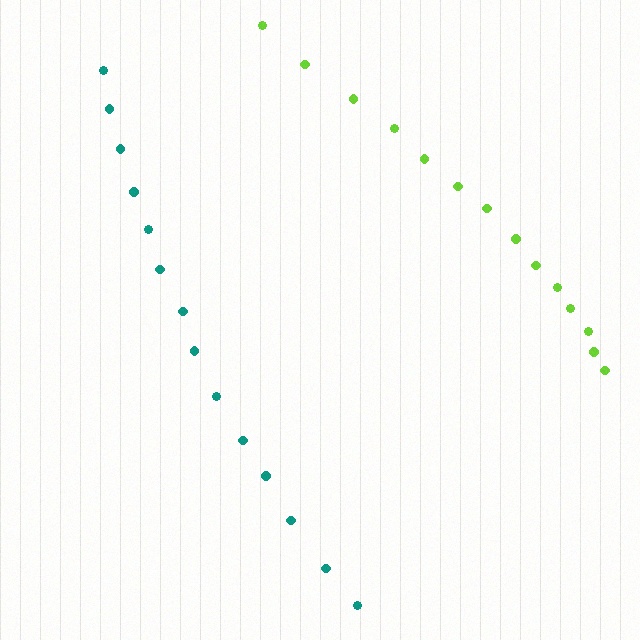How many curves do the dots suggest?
There are 2 distinct paths.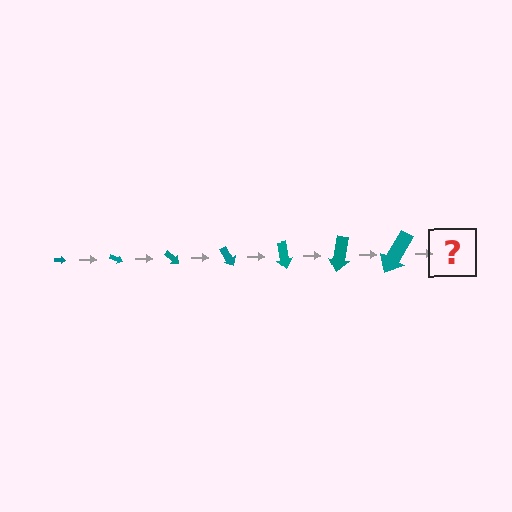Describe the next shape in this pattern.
It should be an arrow, larger than the previous one and rotated 140 degrees from the start.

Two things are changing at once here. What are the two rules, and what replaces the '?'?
The two rules are that the arrow grows larger each step and it rotates 20 degrees each step. The '?' should be an arrow, larger than the previous one and rotated 140 degrees from the start.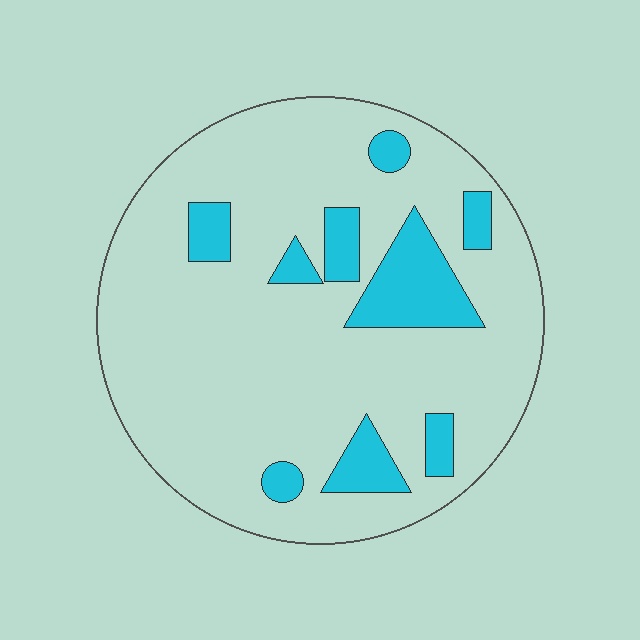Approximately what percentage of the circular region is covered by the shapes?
Approximately 15%.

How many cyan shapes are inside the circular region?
9.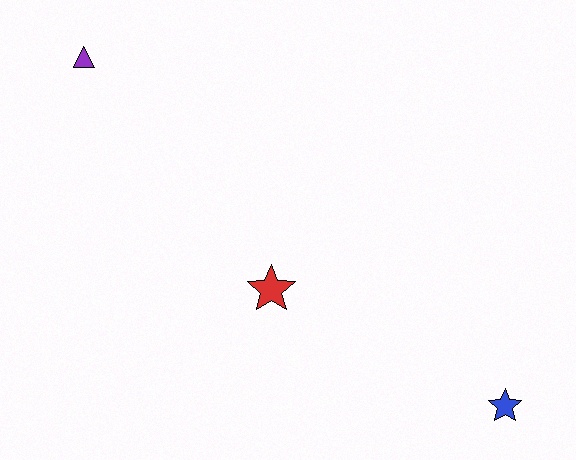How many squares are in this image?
There are no squares.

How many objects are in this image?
There are 3 objects.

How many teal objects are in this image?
There are no teal objects.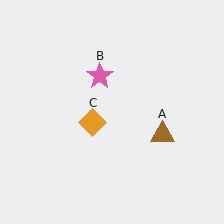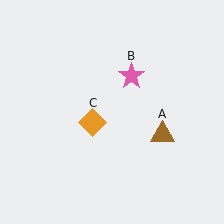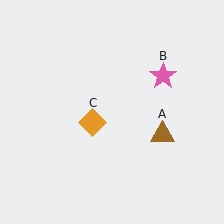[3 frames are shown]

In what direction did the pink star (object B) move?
The pink star (object B) moved right.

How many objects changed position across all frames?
1 object changed position: pink star (object B).